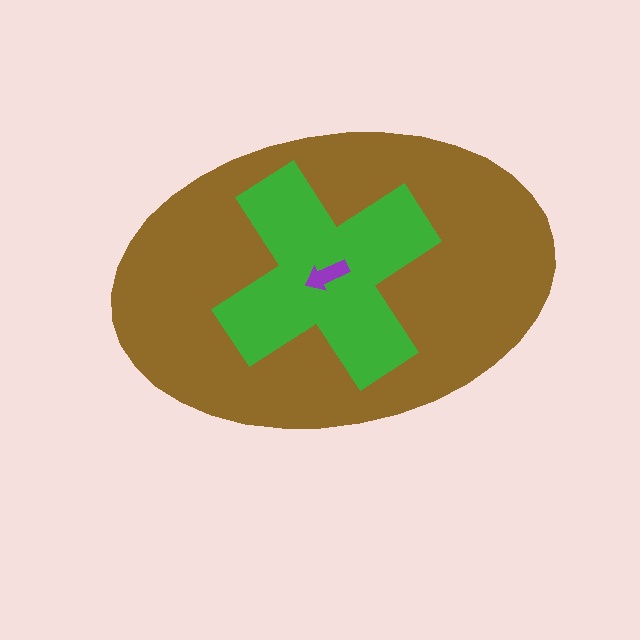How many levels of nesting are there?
3.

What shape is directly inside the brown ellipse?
The green cross.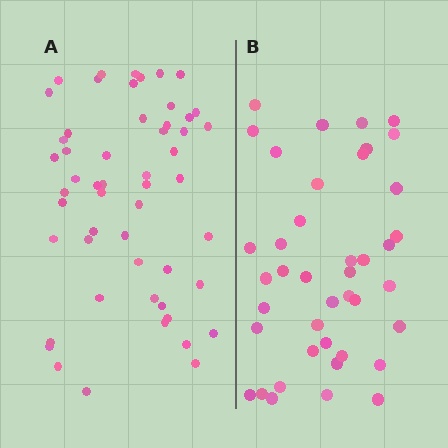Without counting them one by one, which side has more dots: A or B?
Region A (the left region) has more dots.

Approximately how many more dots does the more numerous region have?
Region A has roughly 12 or so more dots than region B.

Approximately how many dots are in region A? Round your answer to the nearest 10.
About 50 dots. (The exact count is 53, which rounds to 50.)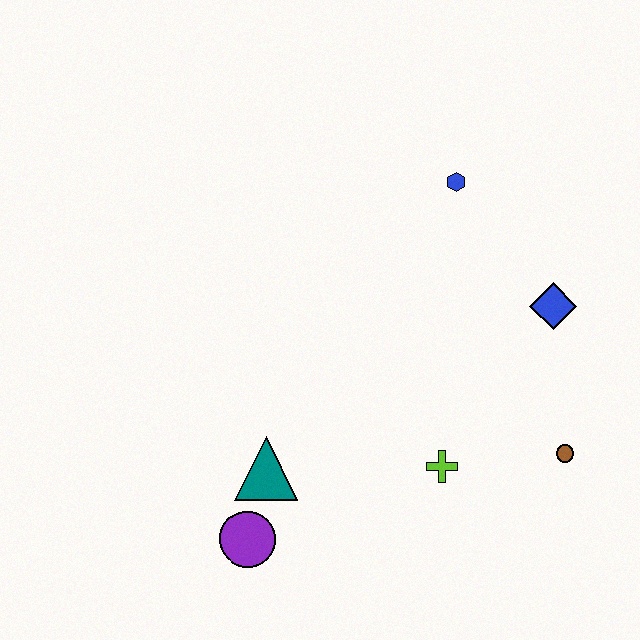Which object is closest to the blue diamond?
The brown circle is closest to the blue diamond.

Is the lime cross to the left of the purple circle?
No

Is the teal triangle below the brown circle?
Yes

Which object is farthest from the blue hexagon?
The purple circle is farthest from the blue hexagon.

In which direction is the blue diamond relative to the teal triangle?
The blue diamond is to the right of the teal triangle.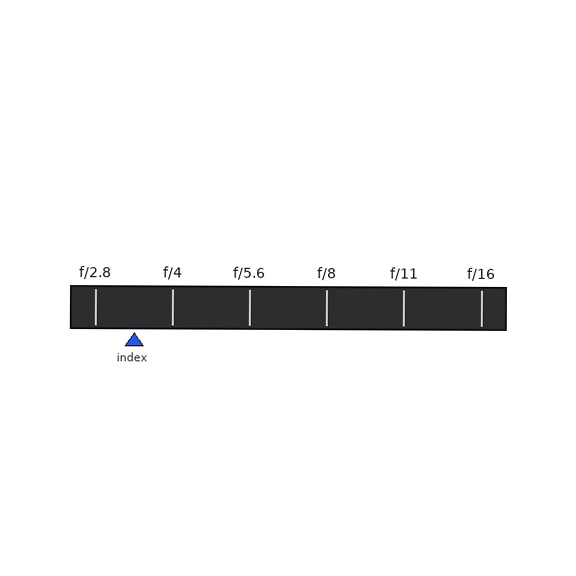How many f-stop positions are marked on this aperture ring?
There are 6 f-stop positions marked.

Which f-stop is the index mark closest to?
The index mark is closest to f/4.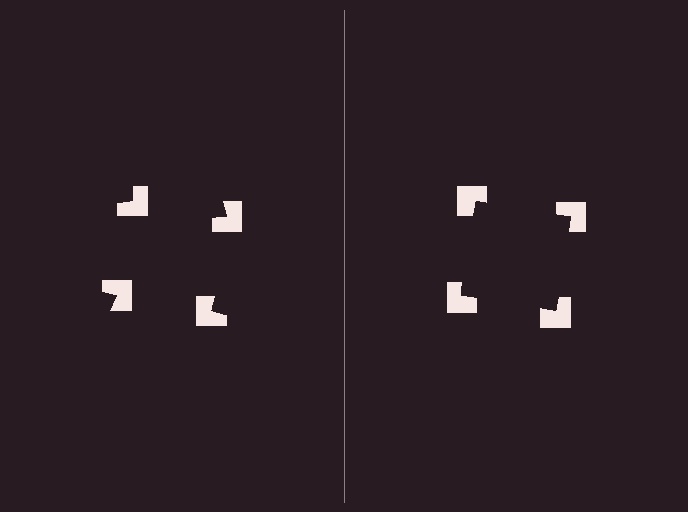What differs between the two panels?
The notched squares are positioned identically on both sides; only the wedge orientations differ. On the right they align to a square; on the left they are misaligned.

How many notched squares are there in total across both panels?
8 — 4 on each side.